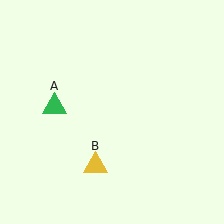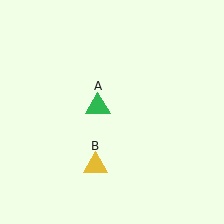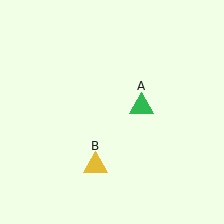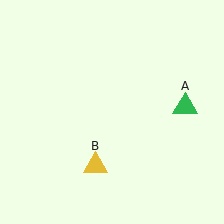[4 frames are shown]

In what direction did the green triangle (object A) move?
The green triangle (object A) moved right.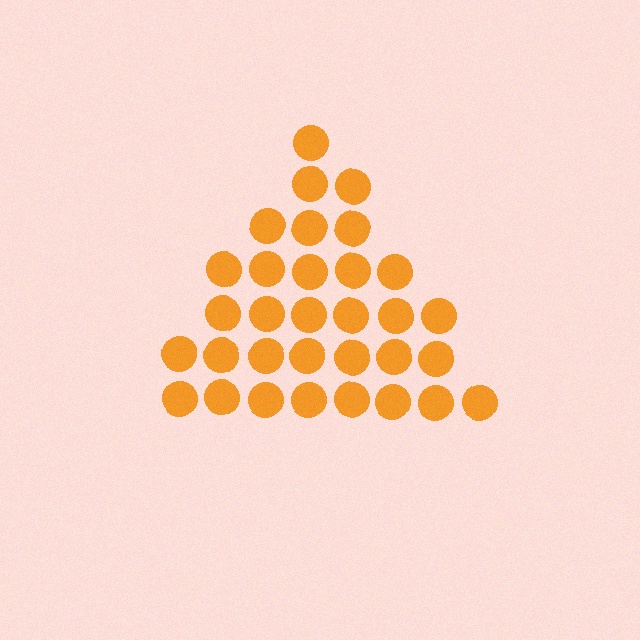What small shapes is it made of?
It is made of small circles.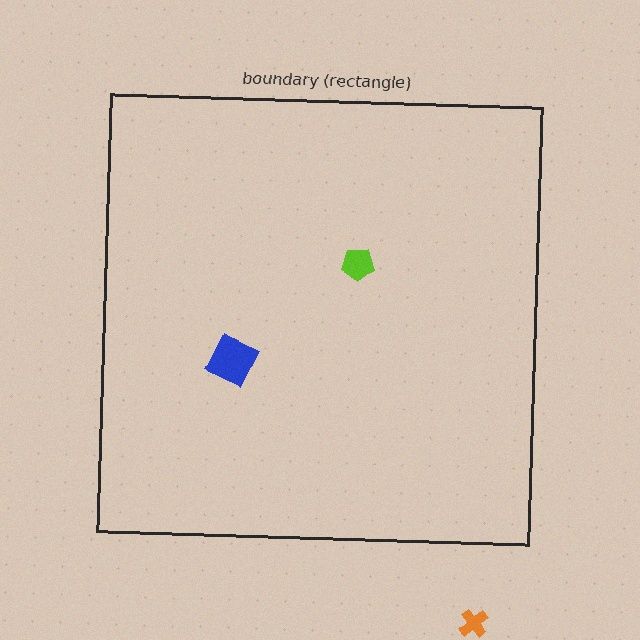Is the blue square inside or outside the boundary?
Inside.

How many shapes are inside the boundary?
2 inside, 1 outside.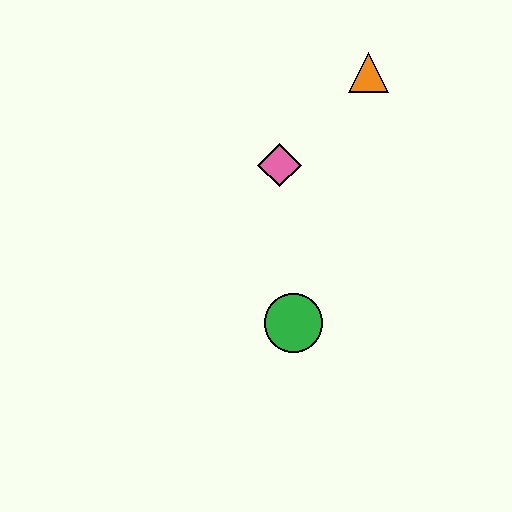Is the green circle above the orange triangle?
No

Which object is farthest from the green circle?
The orange triangle is farthest from the green circle.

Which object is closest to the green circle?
The pink diamond is closest to the green circle.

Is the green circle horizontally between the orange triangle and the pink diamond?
Yes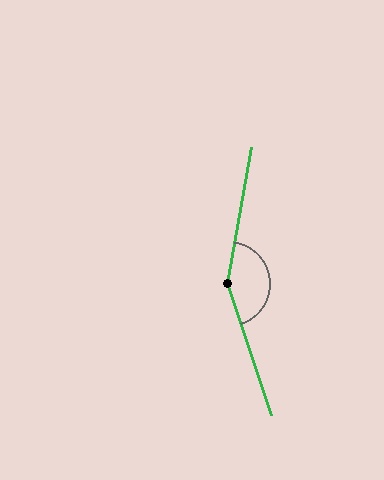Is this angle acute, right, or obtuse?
It is obtuse.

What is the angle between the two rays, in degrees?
Approximately 152 degrees.